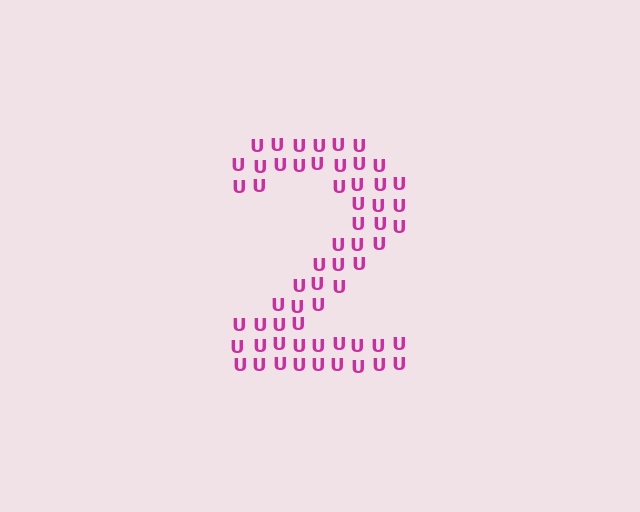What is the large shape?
The large shape is the digit 2.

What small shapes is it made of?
It is made of small letter U's.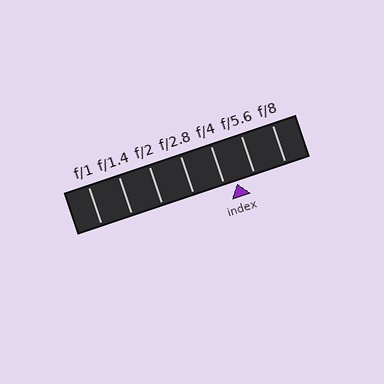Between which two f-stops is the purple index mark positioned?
The index mark is between f/4 and f/5.6.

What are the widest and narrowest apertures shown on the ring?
The widest aperture shown is f/1 and the narrowest is f/8.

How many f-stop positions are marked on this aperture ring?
There are 7 f-stop positions marked.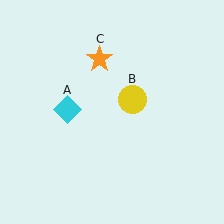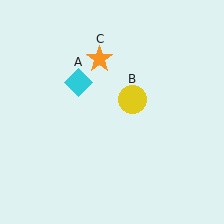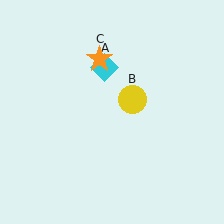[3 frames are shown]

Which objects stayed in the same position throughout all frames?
Yellow circle (object B) and orange star (object C) remained stationary.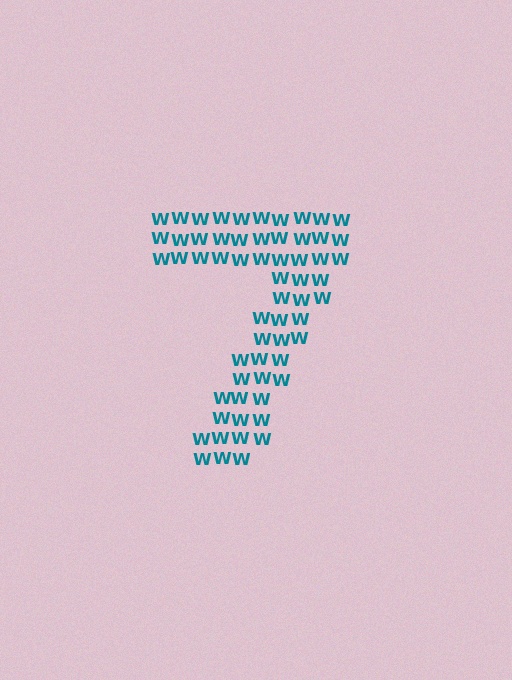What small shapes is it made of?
It is made of small letter W's.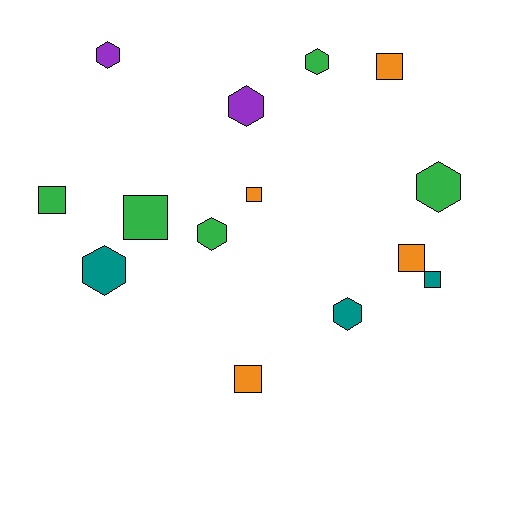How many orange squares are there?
There are 4 orange squares.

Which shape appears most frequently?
Square, with 7 objects.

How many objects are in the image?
There are 14 objects.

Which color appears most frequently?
Green, with 5 objects.